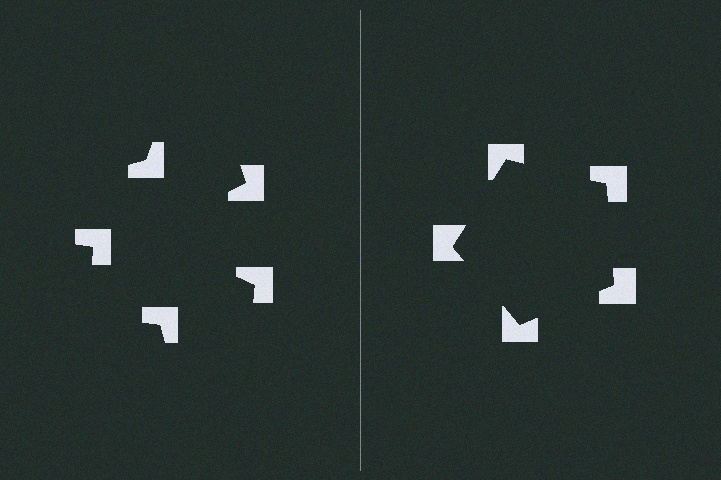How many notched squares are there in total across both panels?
10 — 5 on each side.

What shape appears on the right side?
An illusory pentagon.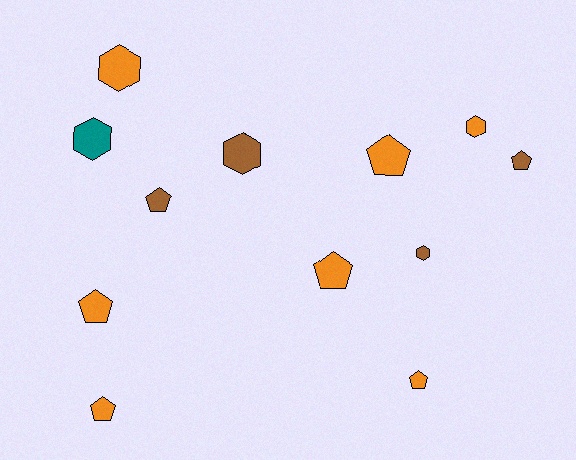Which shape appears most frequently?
Pentagon, with 7 objects.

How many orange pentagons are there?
There are 5 orange pentagons.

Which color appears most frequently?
Orange, with 7 objects.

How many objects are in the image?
There are 12 objects.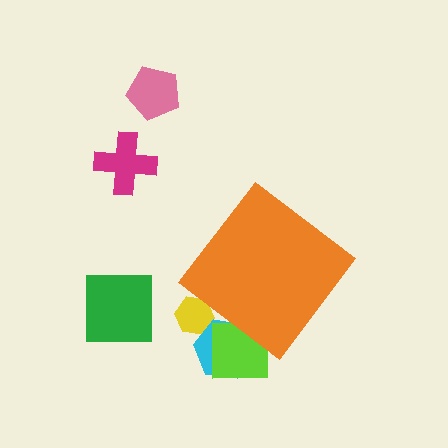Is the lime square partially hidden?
Yes, the lime square is partially hidden behind the orange diamond.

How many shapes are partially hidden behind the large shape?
3 shapes are partially hidden.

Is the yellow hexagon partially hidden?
Yes, the yellow hexagon is partially hidden behind the orange diamond.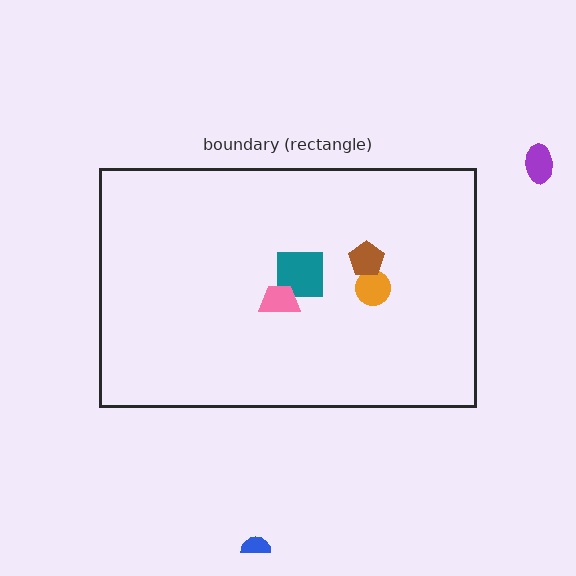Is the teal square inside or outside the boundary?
Inside.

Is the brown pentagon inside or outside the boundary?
Inside.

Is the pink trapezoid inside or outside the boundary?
Inside.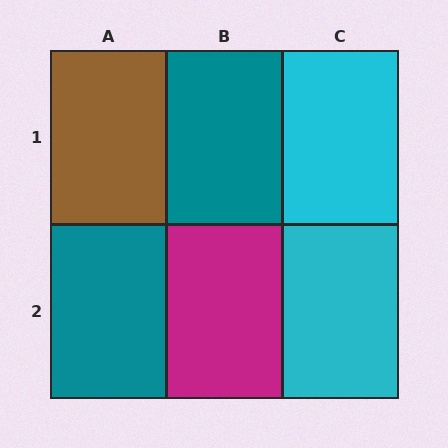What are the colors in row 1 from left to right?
Brown, teal, cyan.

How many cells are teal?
2 cells are teal.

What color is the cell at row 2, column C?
Cyan.